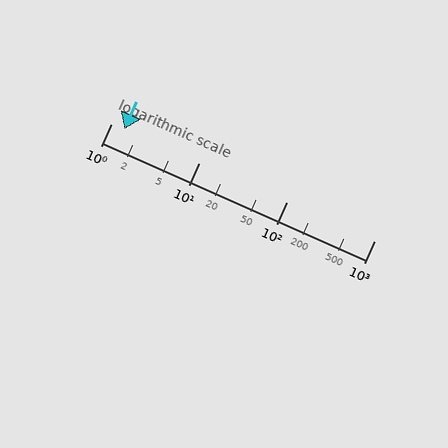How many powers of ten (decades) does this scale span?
The scale spans 3 decades, from 1 to 1000.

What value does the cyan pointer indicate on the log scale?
The pointer indicates approximately 1.4.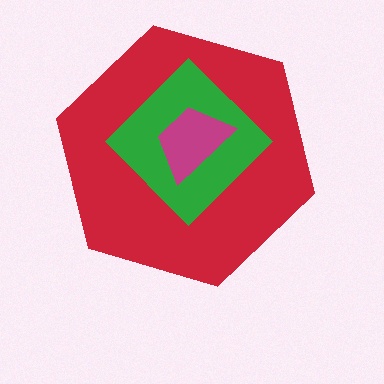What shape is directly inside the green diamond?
The magenta trapezoid.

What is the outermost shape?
The red hexagon.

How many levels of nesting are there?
3.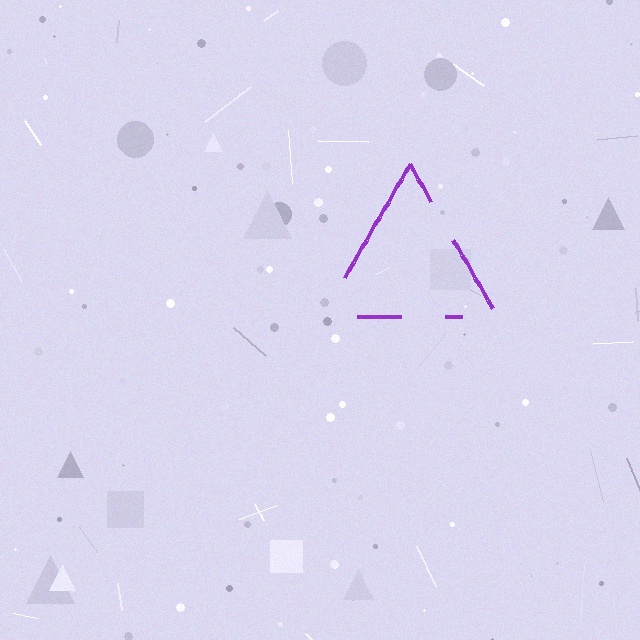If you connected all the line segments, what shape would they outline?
They would outline a triangle.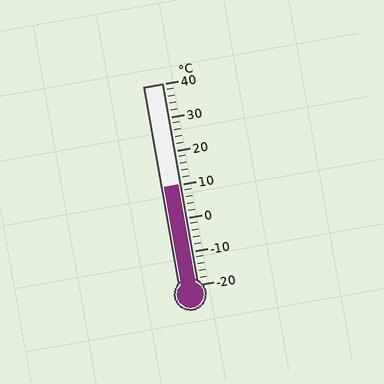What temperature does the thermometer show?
The thermometer shows approximately 10°C.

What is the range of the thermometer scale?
The thermometer scale ranges from -20°C to 40°C.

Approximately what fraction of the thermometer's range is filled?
The thermometer is filled to approximately 50% of its range.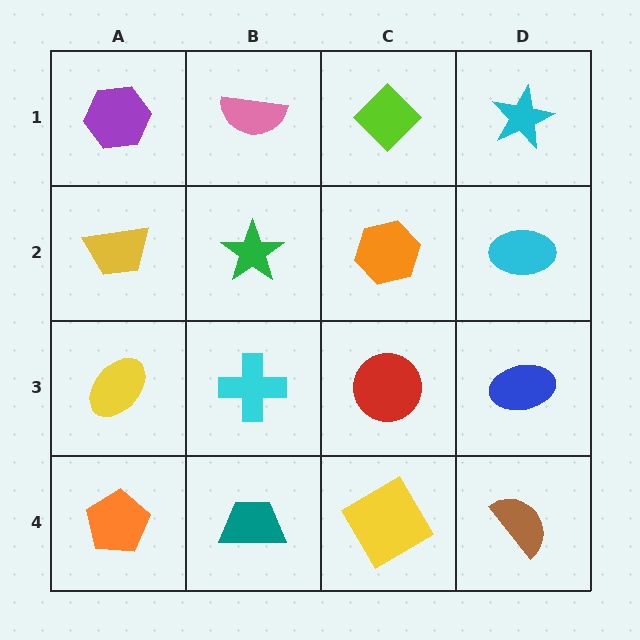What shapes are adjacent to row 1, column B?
A green star (row 2, column B), a purple hexagon (row 1, column A), a lime diamond (row 1, column C).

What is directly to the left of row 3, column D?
A red circle.